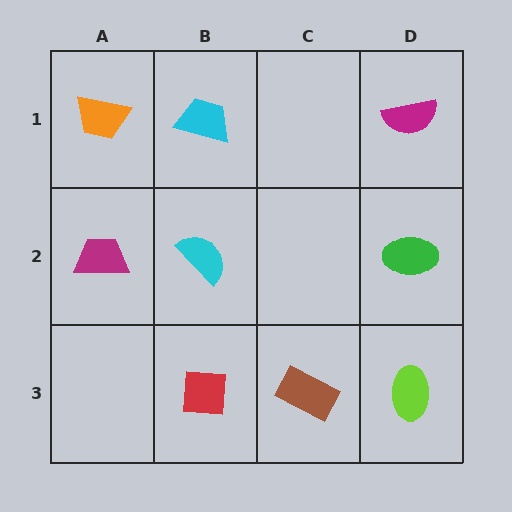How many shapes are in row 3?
3 shapes.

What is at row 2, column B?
A cyan semicircle.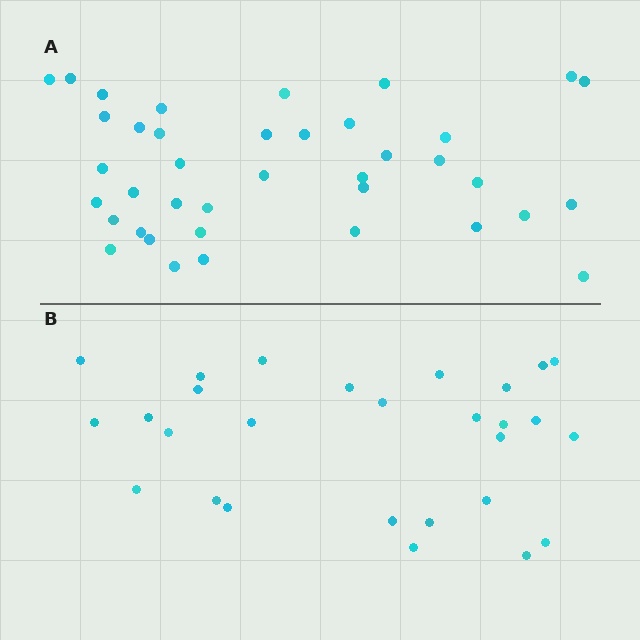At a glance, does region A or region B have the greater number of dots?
Region A (the top region) has more dots.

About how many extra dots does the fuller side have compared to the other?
Region A has roughly 12 or so more dots than region B.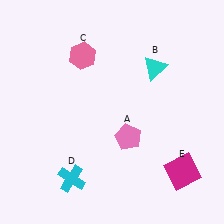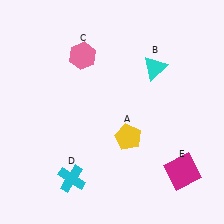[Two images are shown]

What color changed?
The pentagon (A) changed from pink in Image 1 to yellow in Image 2.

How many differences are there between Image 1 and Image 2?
There is 1 difference between the two images.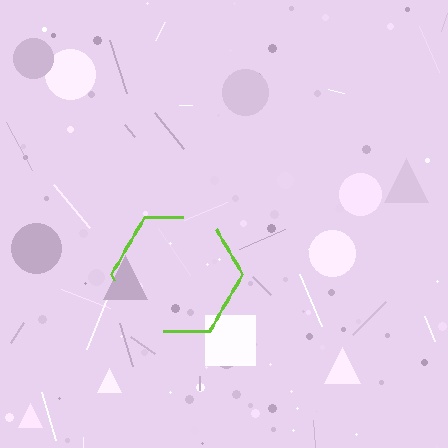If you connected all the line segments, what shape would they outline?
They would outline a hexagon.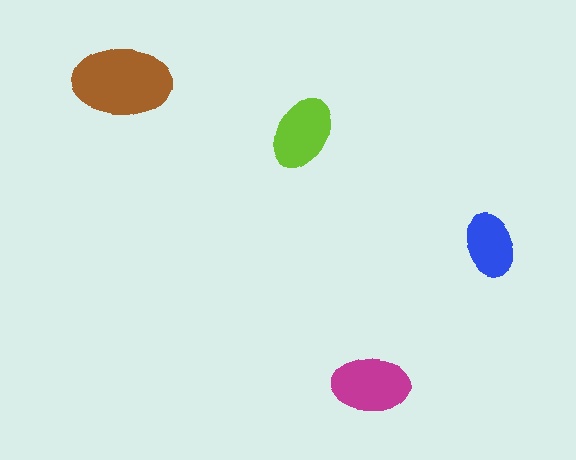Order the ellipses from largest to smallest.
the brown one, the magenta one, the lime one, the blue one.